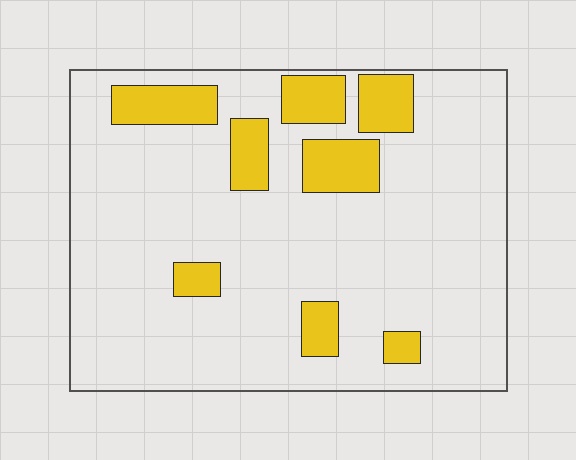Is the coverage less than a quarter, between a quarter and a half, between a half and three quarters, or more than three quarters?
Less than a quarter.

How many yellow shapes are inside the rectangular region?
8.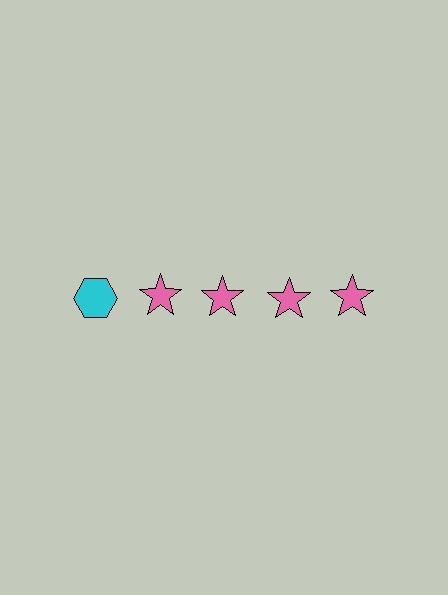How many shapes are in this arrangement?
There are 5 shapes arranged in a grid pattern.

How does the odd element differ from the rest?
It differs in both color (cyan instead of pink) and shape (hexagon instead of star).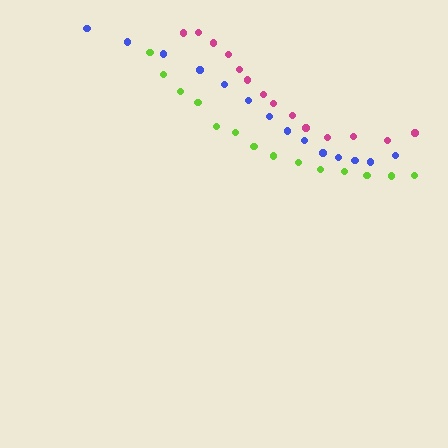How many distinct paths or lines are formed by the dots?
There are 3 distinct paths.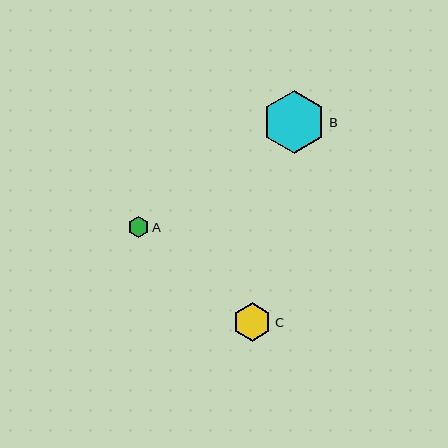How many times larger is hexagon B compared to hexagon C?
Hexagon B is approximately 1.6 times the size of hexagon C.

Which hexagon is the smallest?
Hexagon A is the smallest with a size of approximately 21 pixels.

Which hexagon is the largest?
Hexagon B is the largest with a size of approximately 63 pixels.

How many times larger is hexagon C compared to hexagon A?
Hexagon C is approximately 1.8 times the size of hexagon A.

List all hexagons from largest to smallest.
From largest to smallest: B, C, A.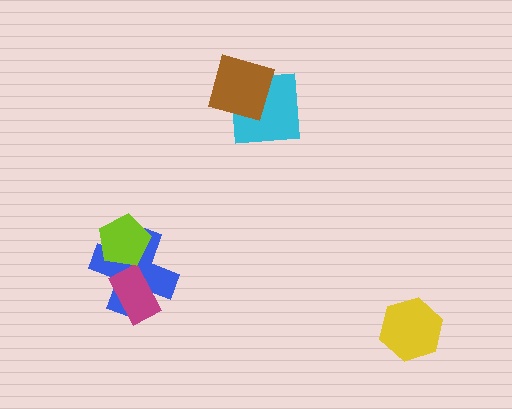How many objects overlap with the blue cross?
2 objects overlap with the blue cross.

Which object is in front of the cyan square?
The brown diamond is in front of the cyan square.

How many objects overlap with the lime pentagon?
1 object overlaps with the lime pentagon.